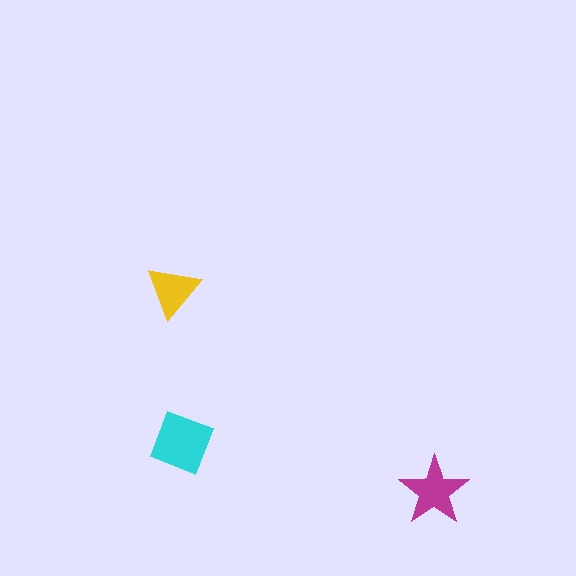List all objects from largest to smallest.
The cyan diamond, the magenta star, the yellow triangle.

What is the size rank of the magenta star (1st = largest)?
2nd.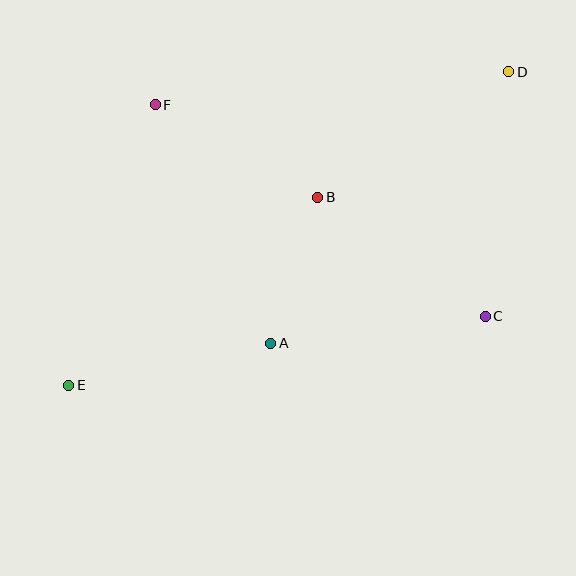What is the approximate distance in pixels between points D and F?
The distance between D and F is approximately 355 pixels.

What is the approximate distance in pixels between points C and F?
The distance between C and F is approximately 392 pixels.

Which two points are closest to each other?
Points A and B are closest to each other.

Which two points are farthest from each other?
Points D and E are farthest from each other.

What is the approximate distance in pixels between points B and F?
The distance between B and F is approximately 187 pixels.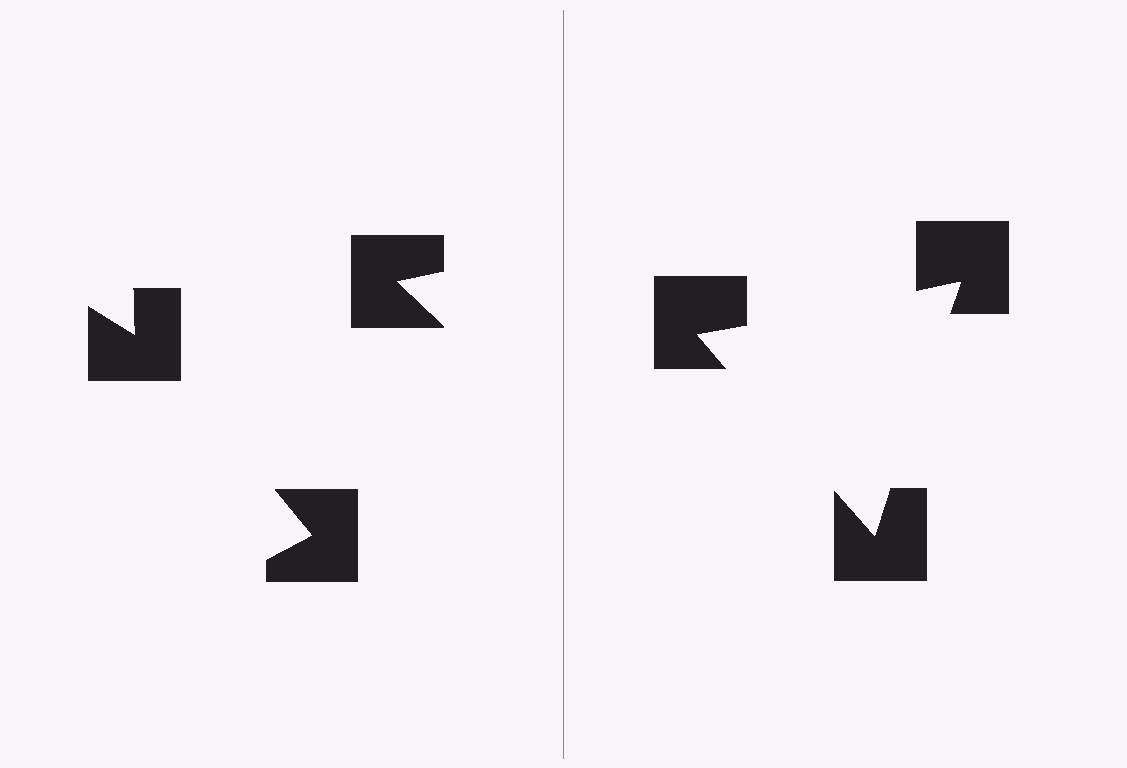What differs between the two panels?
The notched squares are positioned identically on both sides; only the wedge orientations differ. On the right they align to a triangle; on the left they are misaligned.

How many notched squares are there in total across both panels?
6 — 3 on each side.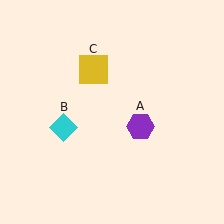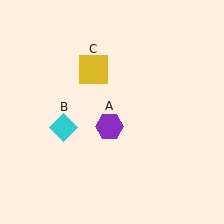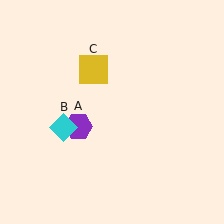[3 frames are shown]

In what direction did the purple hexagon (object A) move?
The purple hexagon (object A) moved left.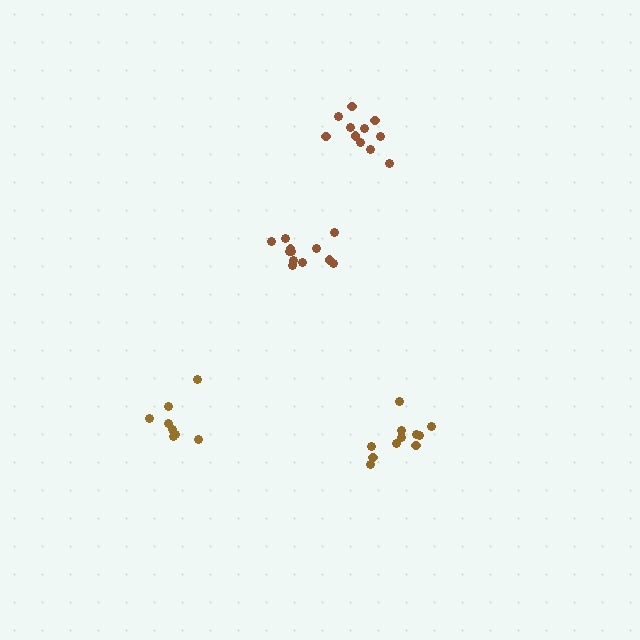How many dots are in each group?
Group 1: 12 dots, Group 2: 8 dots, Group 3: 11 dots, Group 4: 11 dots (42 total).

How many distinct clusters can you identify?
There are 4 distinct clusters.